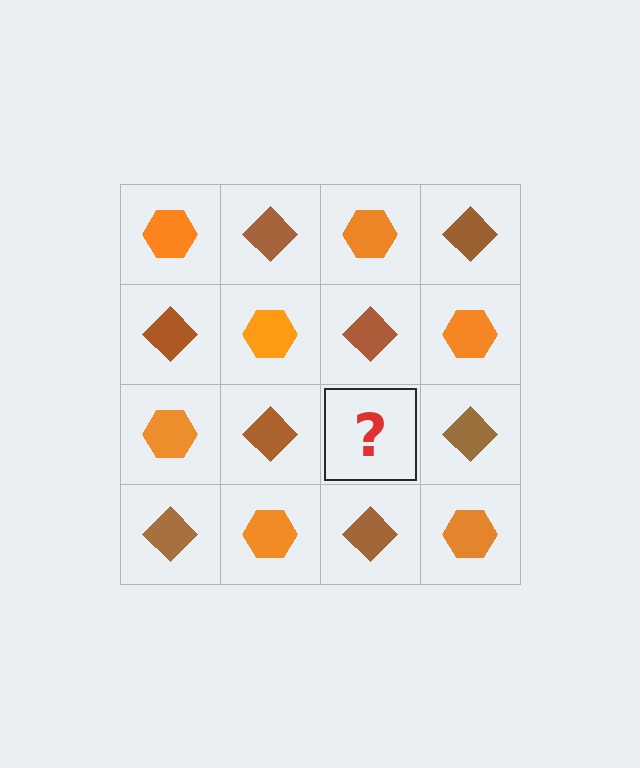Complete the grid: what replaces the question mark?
The question mark should be replaced with an orange hexagon.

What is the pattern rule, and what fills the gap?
The rule is that it alternates orange hexagon and brown diamond in a checkerboard pattern. The gap should be filled with an orange hexagon.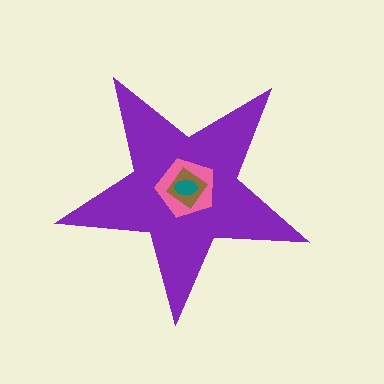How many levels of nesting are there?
4.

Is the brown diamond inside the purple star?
Yes.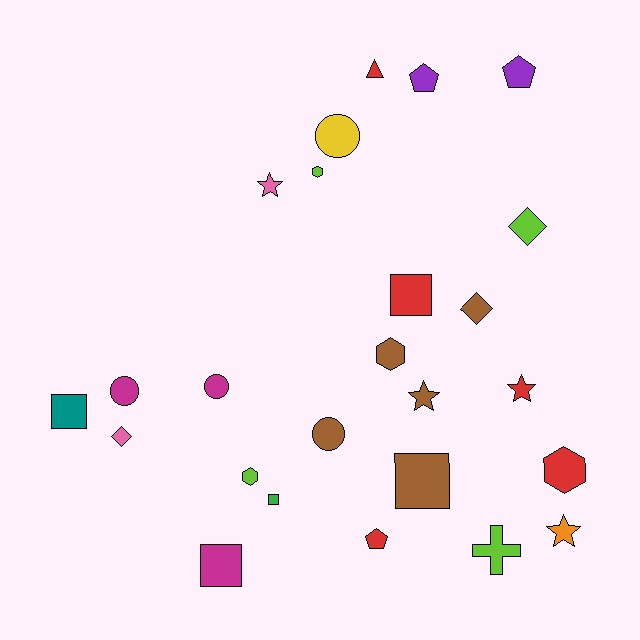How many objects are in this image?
There are 25 objects.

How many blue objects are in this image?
There are no blue objects.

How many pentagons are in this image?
There are 3 pentagons.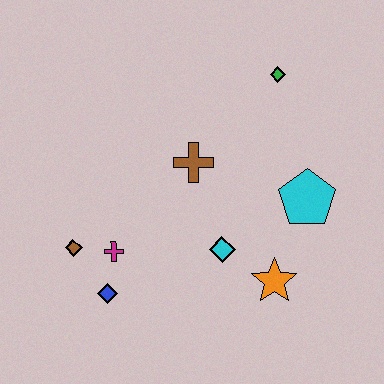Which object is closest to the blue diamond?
The magenta cross is closest to the blue diamond.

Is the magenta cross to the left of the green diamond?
Yes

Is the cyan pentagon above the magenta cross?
Yes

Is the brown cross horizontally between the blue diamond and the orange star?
Yes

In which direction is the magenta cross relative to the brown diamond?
The magenta cross is to the right of the brown diamond.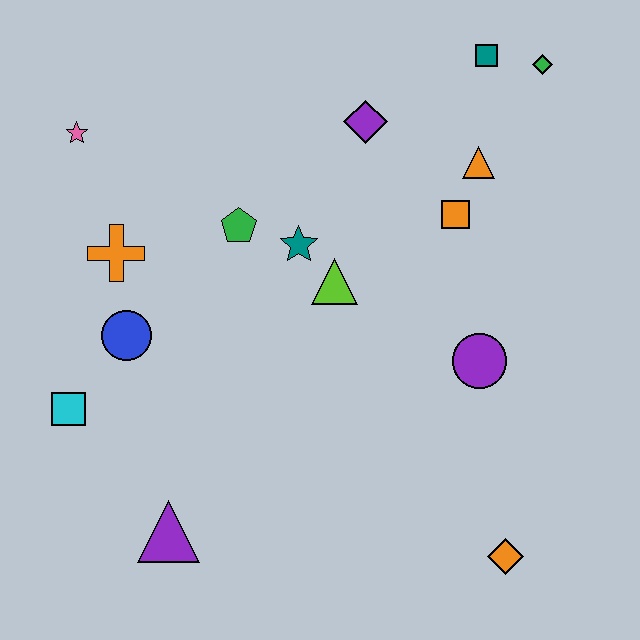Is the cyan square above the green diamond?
No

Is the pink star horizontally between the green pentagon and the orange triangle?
No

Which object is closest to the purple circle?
The orange square is closest to the purple circle.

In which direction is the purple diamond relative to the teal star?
The purple diamond is above the teal star.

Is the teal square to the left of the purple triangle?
No